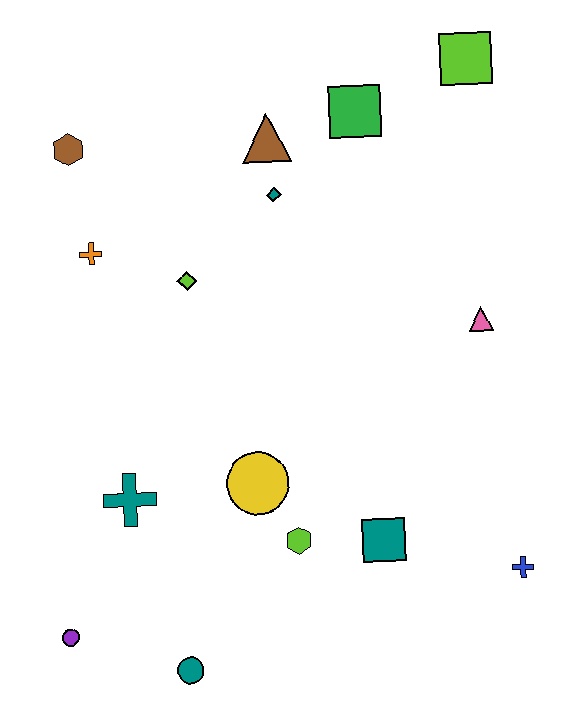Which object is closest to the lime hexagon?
The yellow circle is closest to the lime hexagon.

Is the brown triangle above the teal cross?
Yes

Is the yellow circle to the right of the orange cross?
Yes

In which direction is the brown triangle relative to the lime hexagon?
The brown triangle is above the lime hexagon.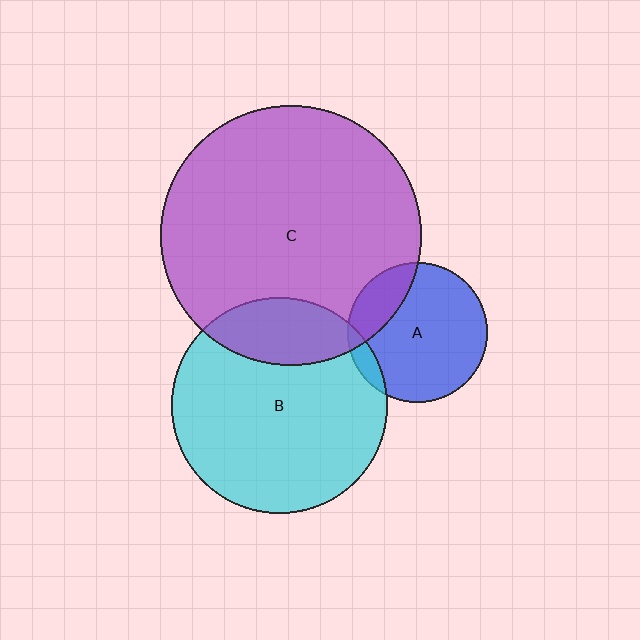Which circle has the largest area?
Circle C (purple).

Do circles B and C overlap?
Yes.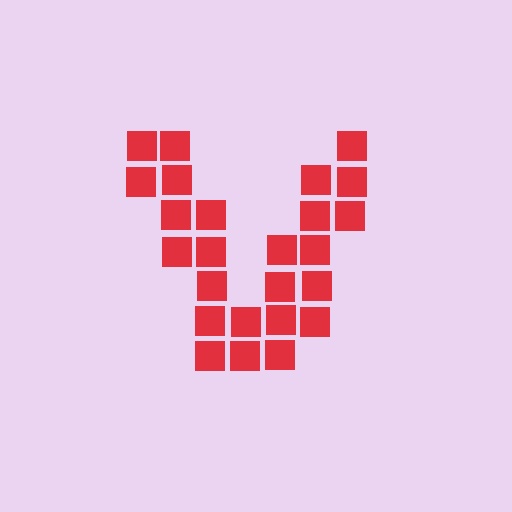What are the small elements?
The small elements are squares.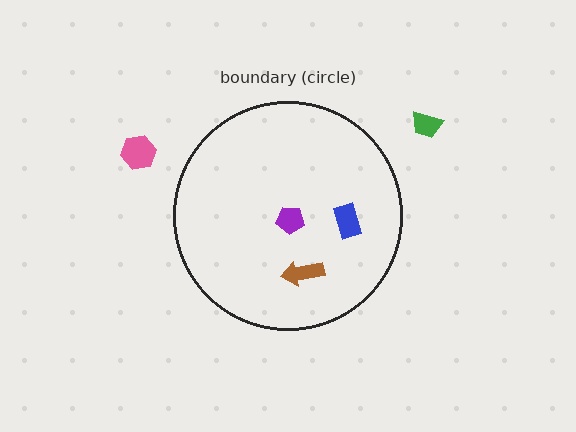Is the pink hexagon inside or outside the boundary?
Outside.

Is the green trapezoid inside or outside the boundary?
Outside.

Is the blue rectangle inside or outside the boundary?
Inside.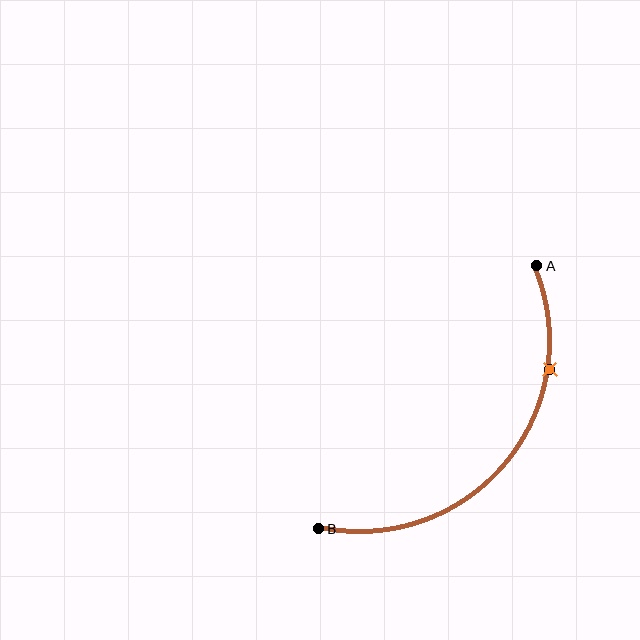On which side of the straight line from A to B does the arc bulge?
The arc bulges below and to the right of the straight line connecting A and B.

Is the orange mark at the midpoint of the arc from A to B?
No. The orange mark lies on the arc but is closer to endpoint A. The arc midpoint would be at the point on the curve equidistant along the arc from both A and B.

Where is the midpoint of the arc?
The arc midpoint is the point on the curve farthest from the straight line joining A and B. It sits below and to the right of that line.